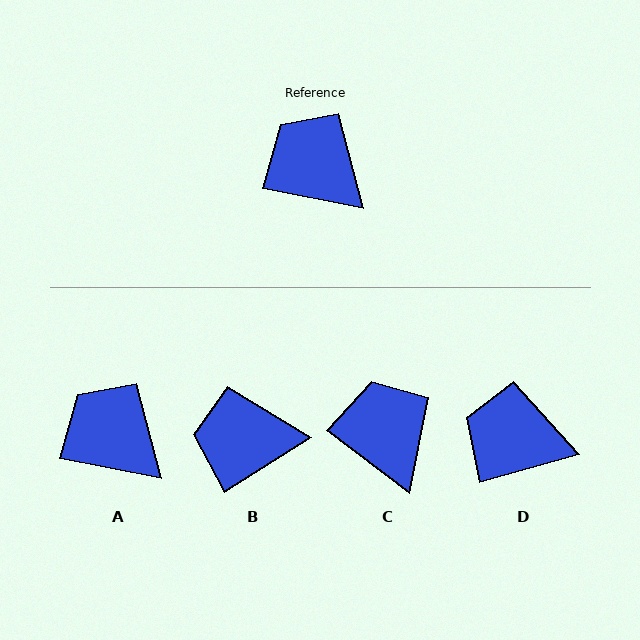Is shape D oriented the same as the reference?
No, it is off by about 27 degrees.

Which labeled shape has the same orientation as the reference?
A.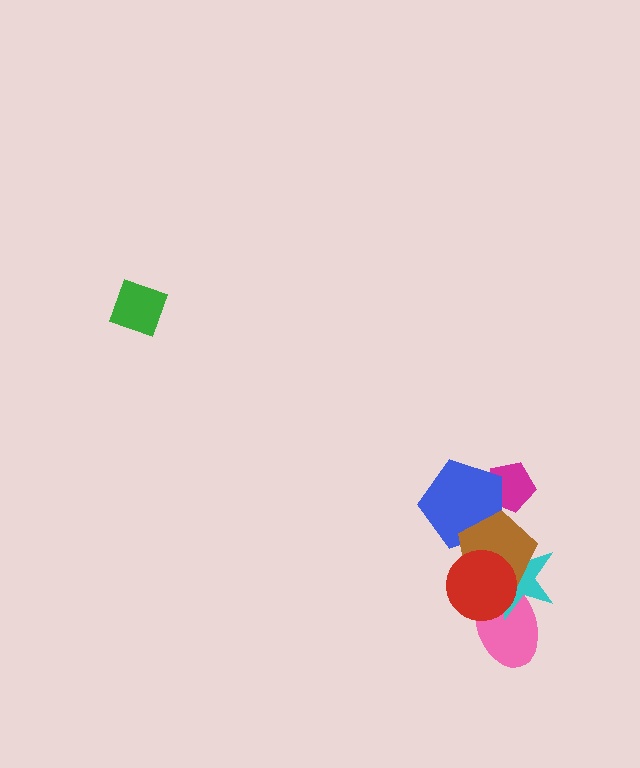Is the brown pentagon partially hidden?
Yes, it is partially covered by another shape.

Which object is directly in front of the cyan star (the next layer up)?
The brown pentagon is directly in front of the cyan star.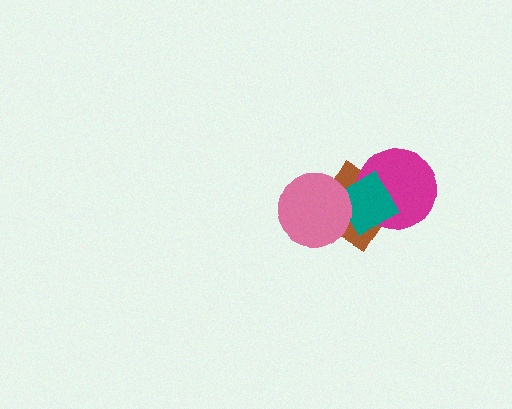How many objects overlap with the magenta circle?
2 objects overlap with the magenta circle.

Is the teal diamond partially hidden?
Yes, it is partially covered by another shape.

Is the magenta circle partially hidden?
Yes, it is partially covered by another shape.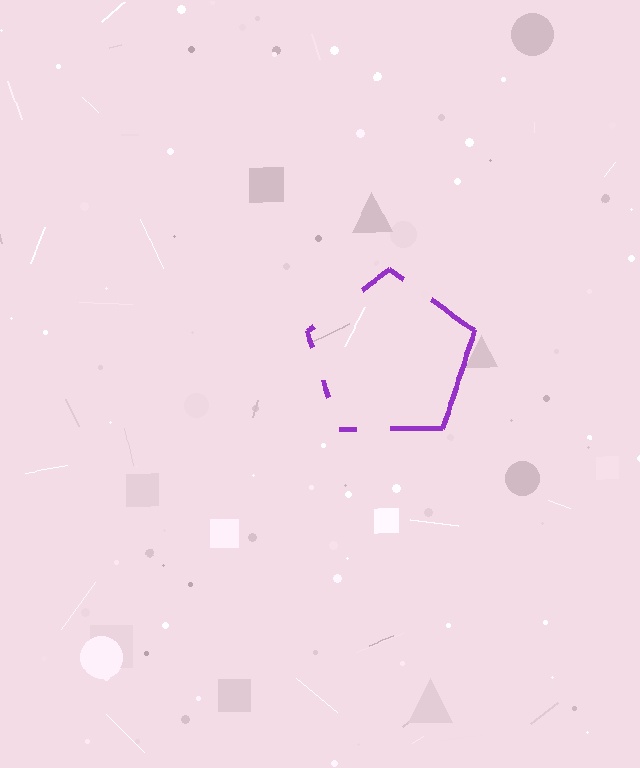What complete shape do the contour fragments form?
The contour fragments form a pentagon.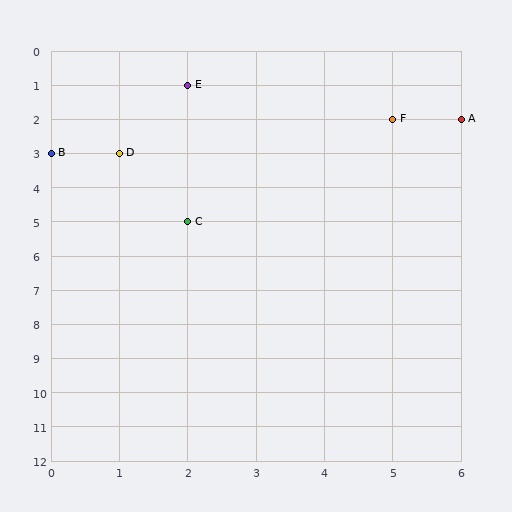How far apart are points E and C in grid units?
Points E and C are 4 rows apart.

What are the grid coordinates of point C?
Point C is at grid coordinates (2, 5).